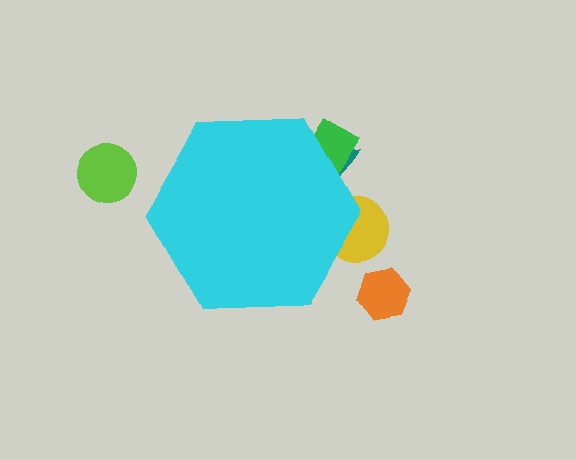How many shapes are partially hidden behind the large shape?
3 shapes are partially hidden.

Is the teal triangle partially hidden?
Yes, the teal triangle is partially hidden behind the cyan hexagon.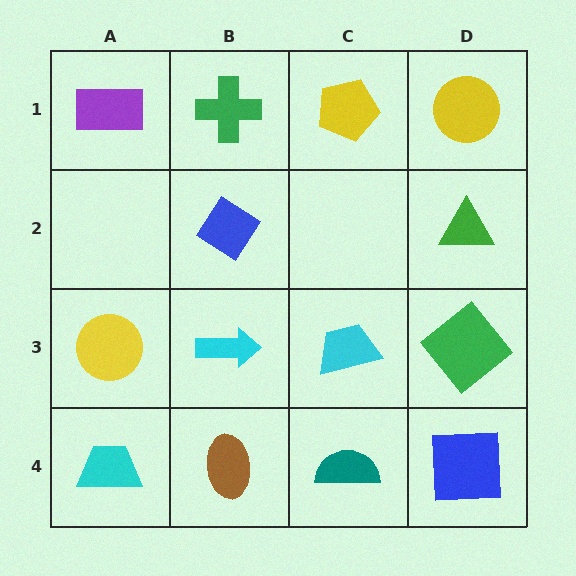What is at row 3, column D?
A green diamond.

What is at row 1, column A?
A purple rectangle.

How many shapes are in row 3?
4 shapes.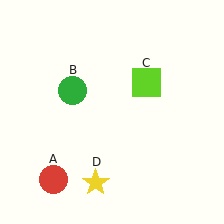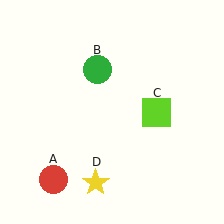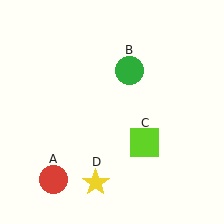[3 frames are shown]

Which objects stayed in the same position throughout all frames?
Red circle (object A) and yellow star (object D) remained stationary.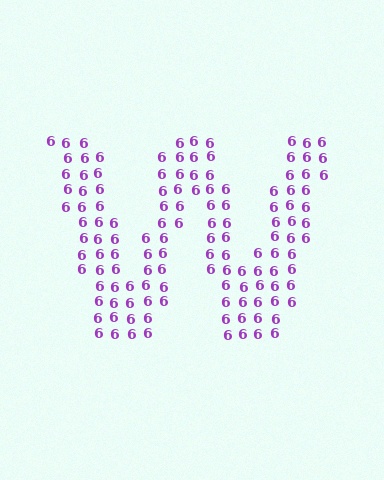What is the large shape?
The large shape is the letter W.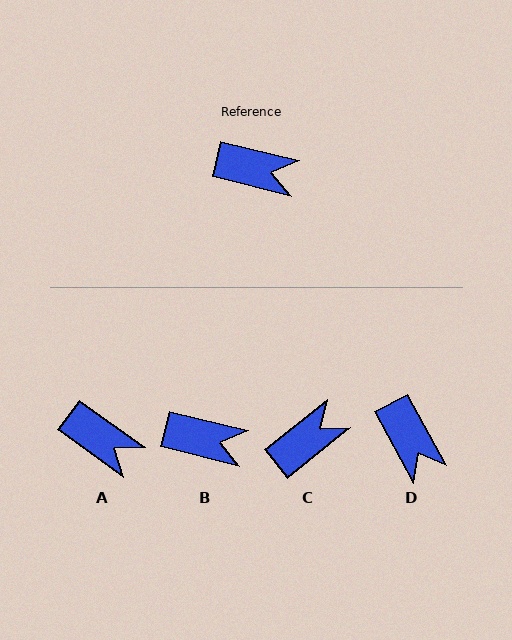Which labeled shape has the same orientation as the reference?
B.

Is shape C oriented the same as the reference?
No, it is off by about 53 degrees.